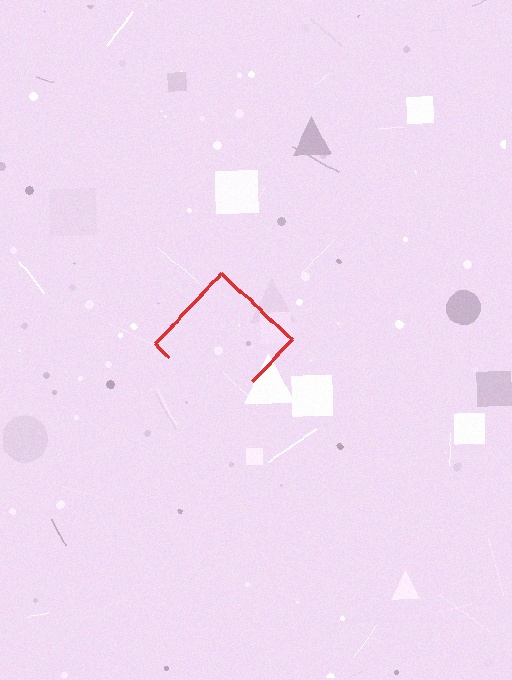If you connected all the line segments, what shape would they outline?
They would outline a diamond.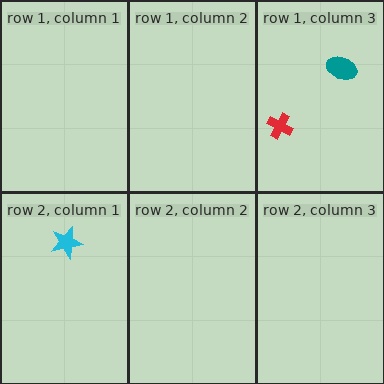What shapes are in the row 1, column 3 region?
The red cross, the teal ellipse.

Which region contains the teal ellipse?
The row 1, column 3 region.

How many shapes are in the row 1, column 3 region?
2.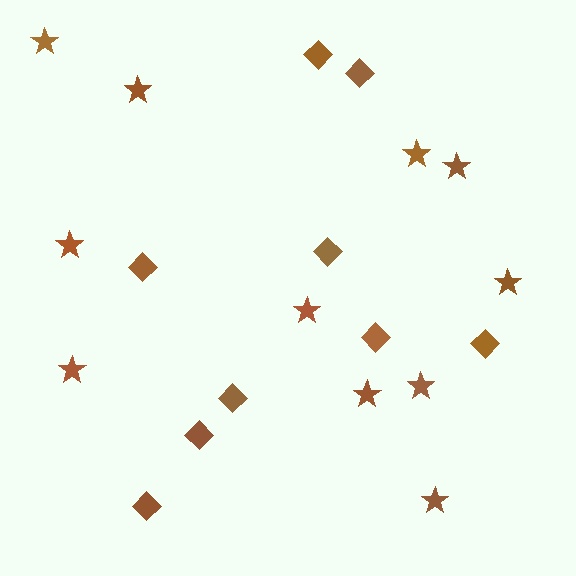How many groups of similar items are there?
There are 2 groups: one group of diamonds (9) and one group of stars (11).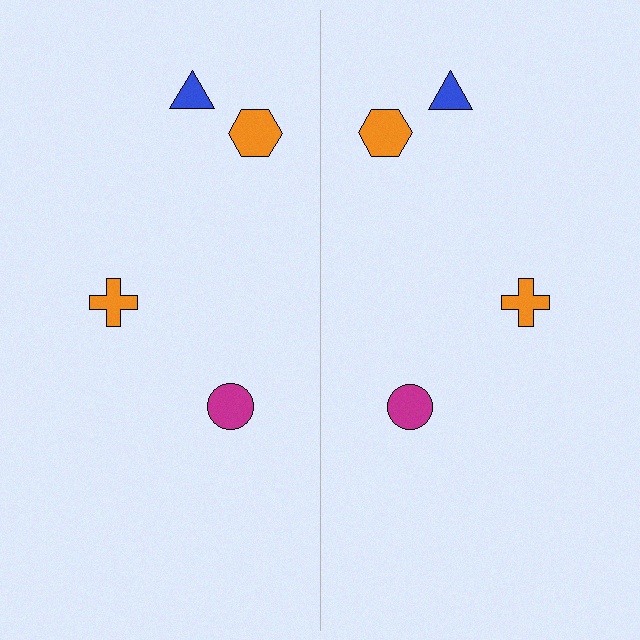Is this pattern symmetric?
Yes, this pattern has bilateral (reflection) symmetry.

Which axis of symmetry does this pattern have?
The pattern has a vertical axis of symmetry running through the center of the image.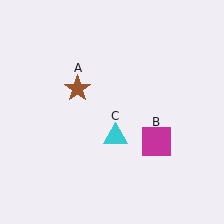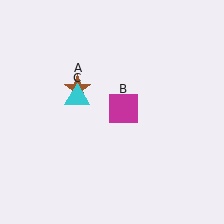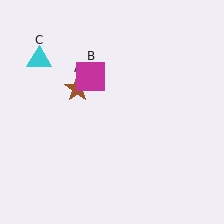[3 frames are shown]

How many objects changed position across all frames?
2 objects changed position: magenta square (object B), cyan triangle (object C).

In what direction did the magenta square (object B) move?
The magenta square (object B) moved up and to the left.